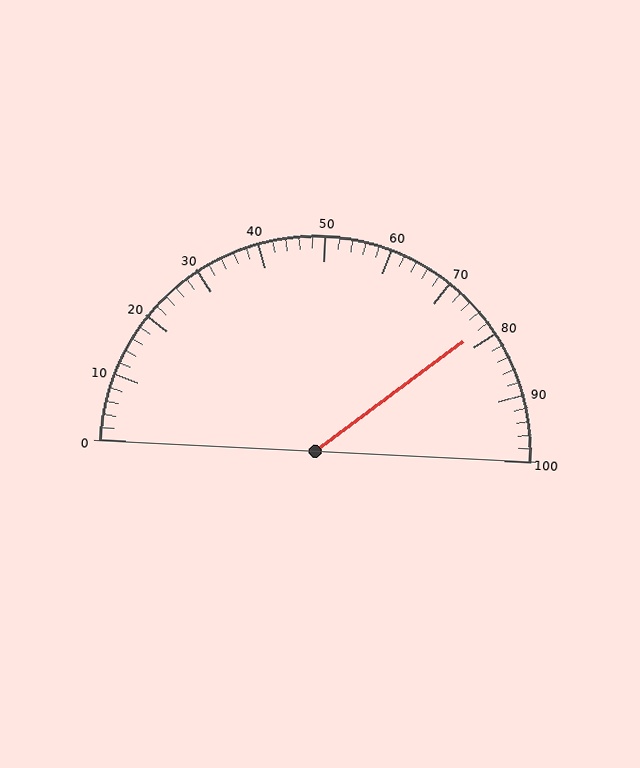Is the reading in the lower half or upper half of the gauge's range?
The reading is in the upper half of the range (0 to 100).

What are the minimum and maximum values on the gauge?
The gauge ranges from 0 to 100.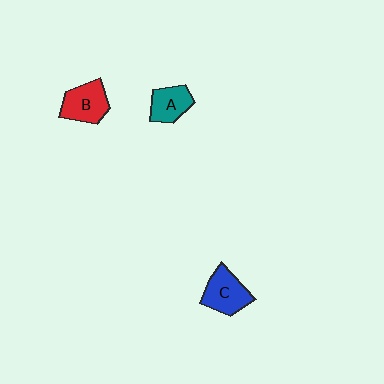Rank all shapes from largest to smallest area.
From largest to smallest: C (blue), B (red), A (teal).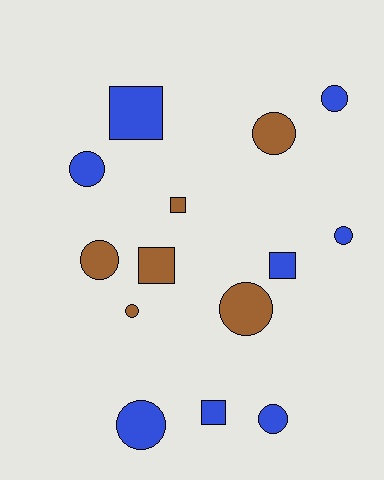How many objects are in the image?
There are 14 objects.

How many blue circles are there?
There are 5 blue circles.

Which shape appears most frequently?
Circle, with 9 objects.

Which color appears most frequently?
Blue, with 8 objects.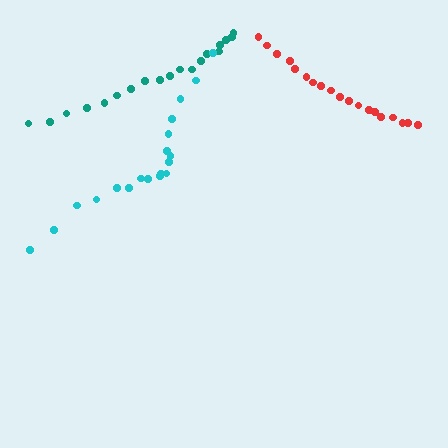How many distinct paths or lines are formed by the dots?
There are 3 distinct paths.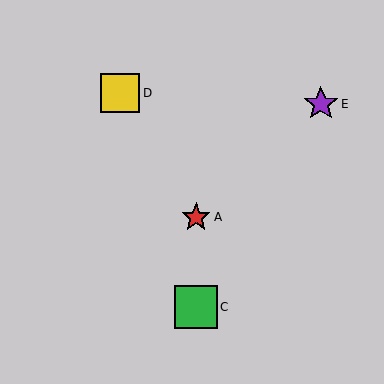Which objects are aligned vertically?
Objects A, B, C are aligned vertically.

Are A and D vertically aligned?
No, A is at x≈196 and D is at x≈120.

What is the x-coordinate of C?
Object C is at x≈196.